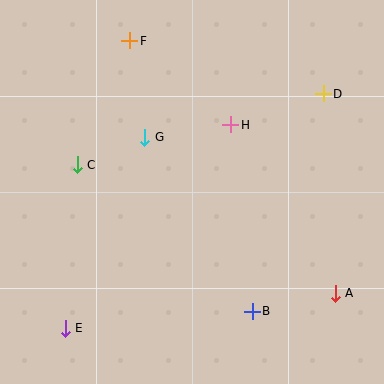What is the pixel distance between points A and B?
The distance between A and B is 85 pixels.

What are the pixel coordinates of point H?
Point H is at (231, 125).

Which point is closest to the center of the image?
Point G at (145, 137) is closest to the center.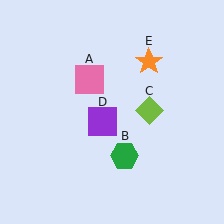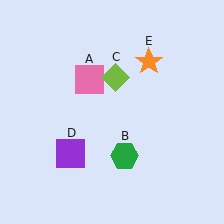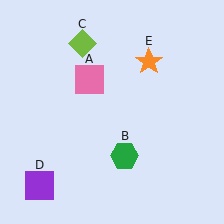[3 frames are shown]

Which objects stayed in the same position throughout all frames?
Pink square (object A) and green hexagon (object B) and orange star (object E) remained stationary.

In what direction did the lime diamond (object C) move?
The lime diamond (object C) moved up and to the left.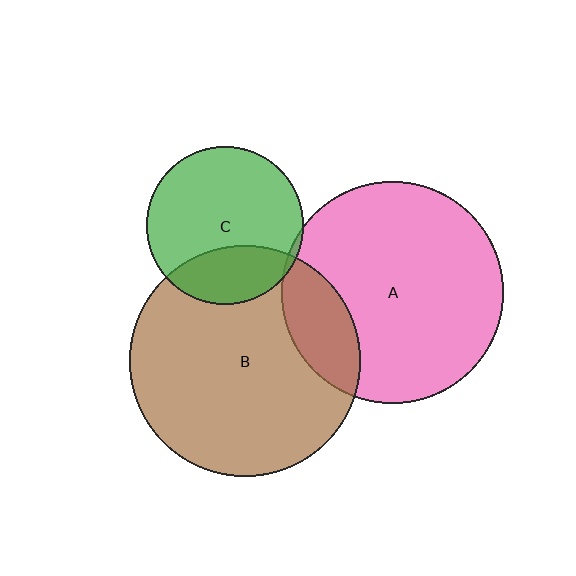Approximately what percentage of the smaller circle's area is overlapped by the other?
Approximately 25%.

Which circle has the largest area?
Circle B (brown).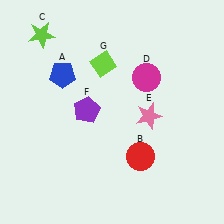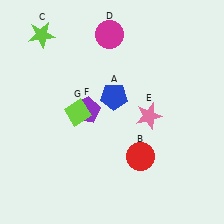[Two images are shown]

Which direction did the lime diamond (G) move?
The lime diamond (G) moved down.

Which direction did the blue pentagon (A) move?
The blue pentagon (A) moved right.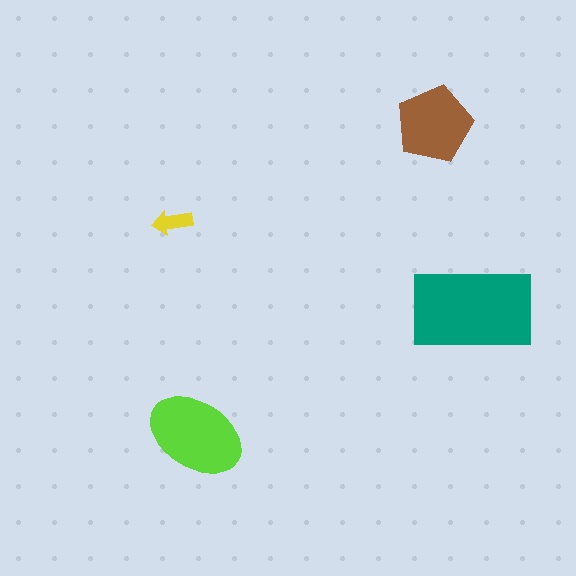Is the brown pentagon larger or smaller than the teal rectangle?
Smaller.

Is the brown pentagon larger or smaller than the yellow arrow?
Larger.